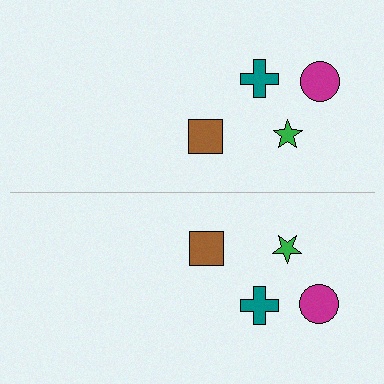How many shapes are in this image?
There are 8 shapes in this image.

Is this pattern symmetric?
Yes, this pattern has bilateral (reflection) symmetry.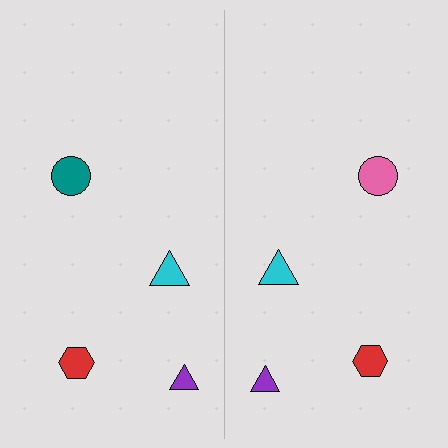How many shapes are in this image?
There are 8 shapes in this image.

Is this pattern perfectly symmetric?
No, the pattern is not perfectly symmetric. The pink circle on the right side breaks the symmetry — its mirror counterpart is teal.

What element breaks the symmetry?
The pink circle on the right side breaks the symmetry — its mirror counterpart is teal.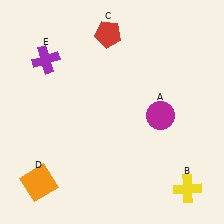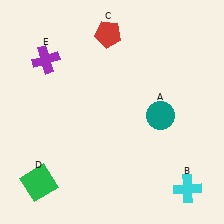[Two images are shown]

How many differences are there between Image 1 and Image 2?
There are 3 differences between the two images.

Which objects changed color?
A changed from magenta to teal. B changed from yellow to cyan. D changed from orange to green.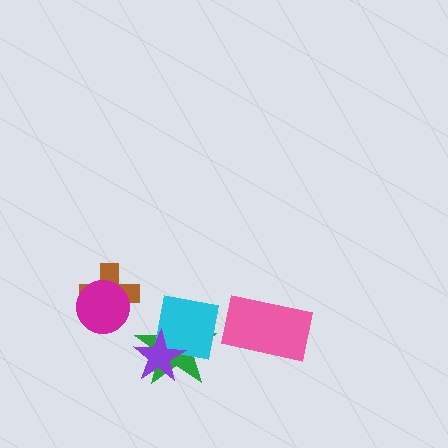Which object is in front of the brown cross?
The magenta circle is in front of the brown cross.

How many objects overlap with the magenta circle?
1 object overlaps with the magenta circle.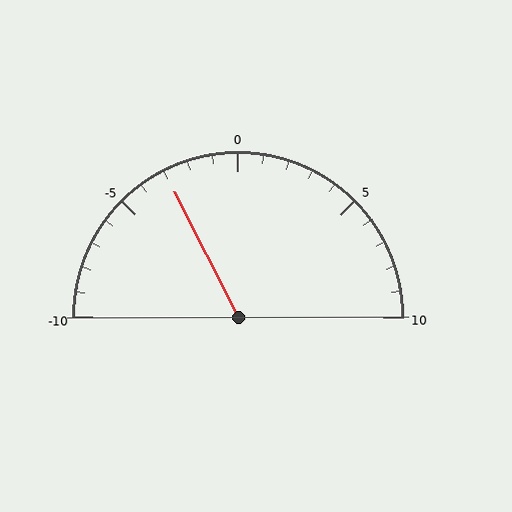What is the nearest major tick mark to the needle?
The nearest major tick mark is -5.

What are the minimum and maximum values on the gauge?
The gauge ranges from -10 to 10.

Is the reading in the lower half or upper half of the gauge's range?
The reading is in the lower half of the range (-10 to 10).